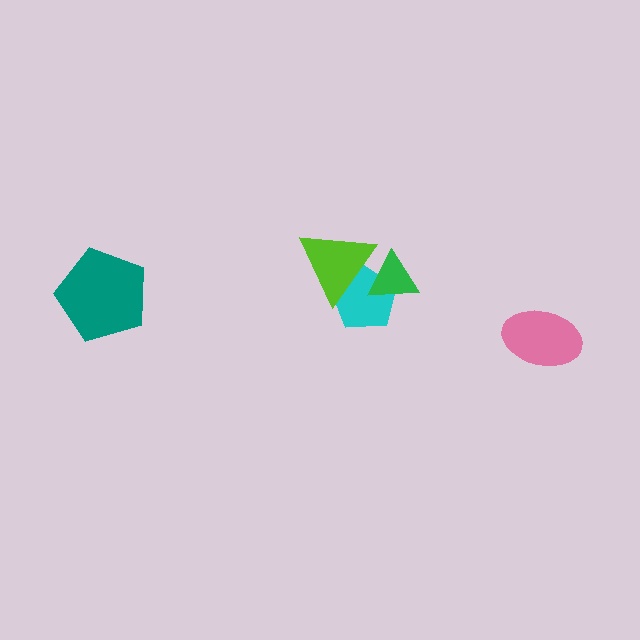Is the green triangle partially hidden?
Yes, it is partially covered by another shape.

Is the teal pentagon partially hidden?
No, no other shape covers it.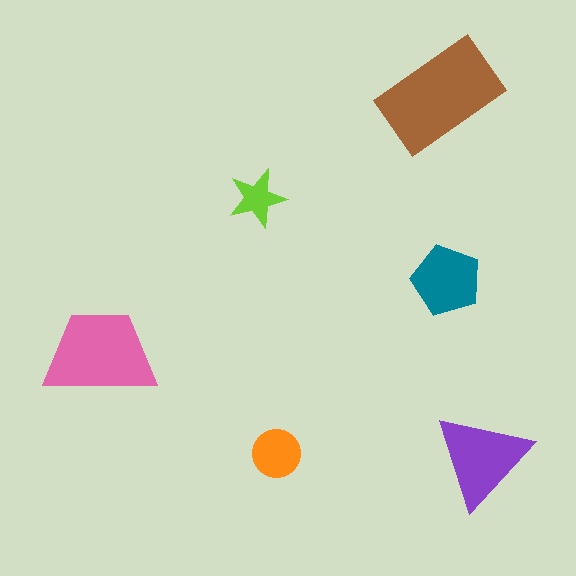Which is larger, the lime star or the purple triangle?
The purple triangle.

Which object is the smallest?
The lime star.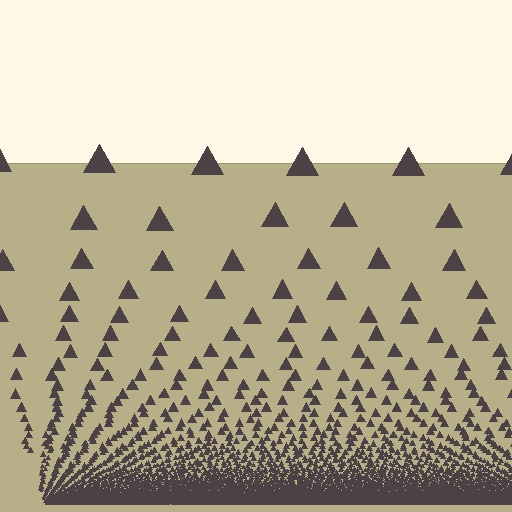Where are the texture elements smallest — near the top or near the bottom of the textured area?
Near the bottom.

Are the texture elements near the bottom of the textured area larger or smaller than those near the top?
Smaller. The gradient is inverted — elements near the bottom are smaller and denser.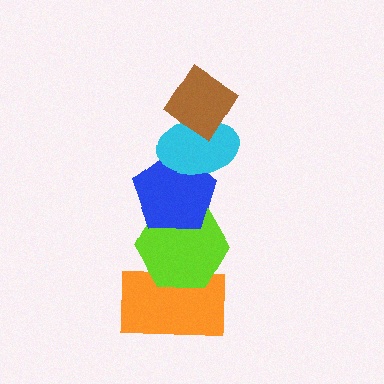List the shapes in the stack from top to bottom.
From top to bottom: the brown diamond, the cyan ellipse, the blue pentagon, the lime hexagon, the orange rectangle.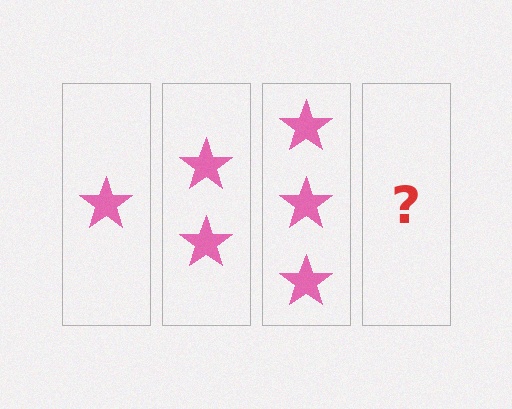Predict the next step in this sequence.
The next step is 4 stars.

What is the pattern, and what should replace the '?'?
The pattern is that each step adds one more star. The '?' should be 4 stars.